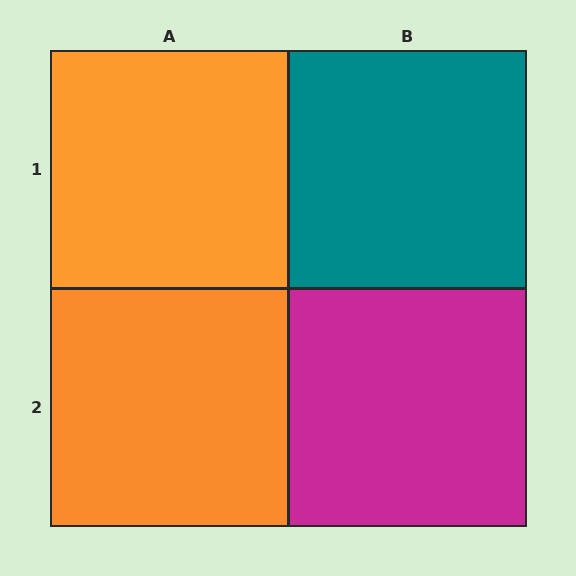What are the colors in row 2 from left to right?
Orange, magenta.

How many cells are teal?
1 cell is teal.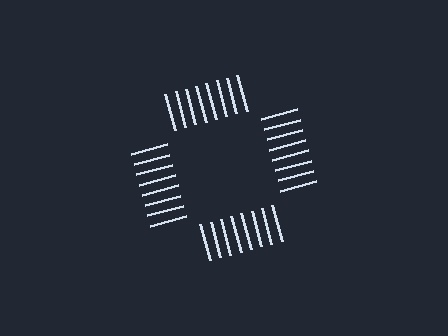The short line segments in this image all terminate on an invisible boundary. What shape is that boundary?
An illusory square — the line segments terminate on its edges but no continuous stroke is drawn.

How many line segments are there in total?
32 — 8 along each of the 4 edges.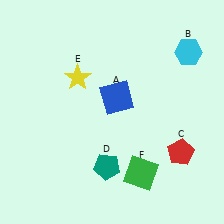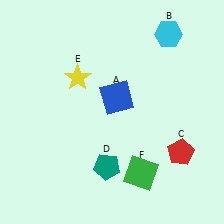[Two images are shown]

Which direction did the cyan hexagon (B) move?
The cyan hexagon (B) moved left.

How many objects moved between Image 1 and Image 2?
1 object moved between the two images.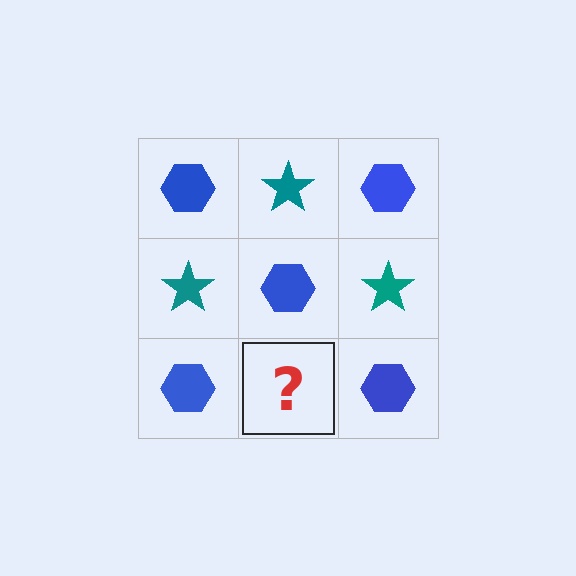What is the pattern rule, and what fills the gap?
The rule is that it alternates blue hexagon and teal star in a checkerboard pattern. The gap should be filled with a teal star.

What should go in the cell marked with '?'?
The missing cell should contain a teal star.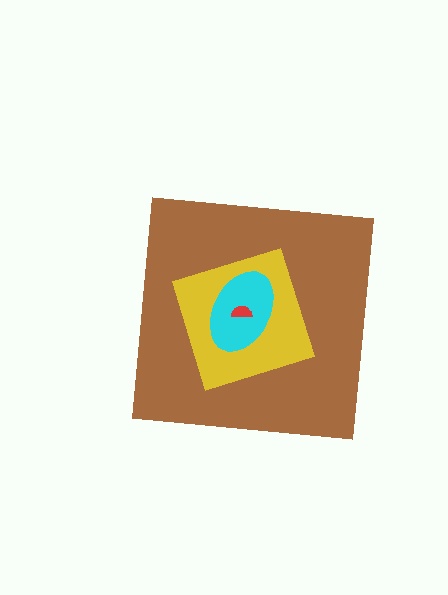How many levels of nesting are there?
4.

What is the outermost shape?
The brown square.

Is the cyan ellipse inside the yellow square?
Yes.